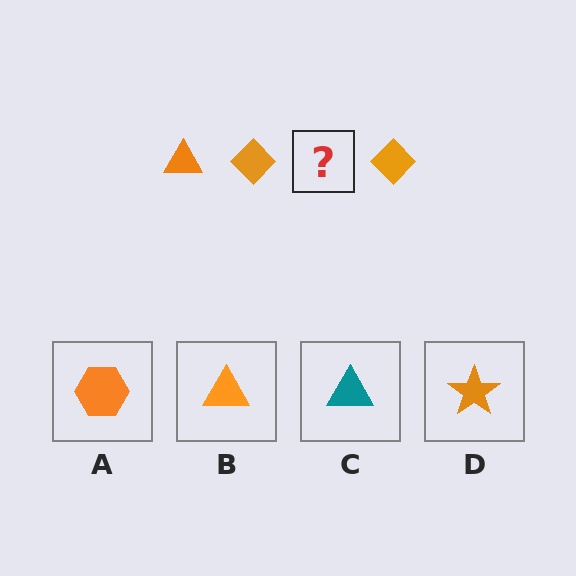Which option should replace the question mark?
Option B.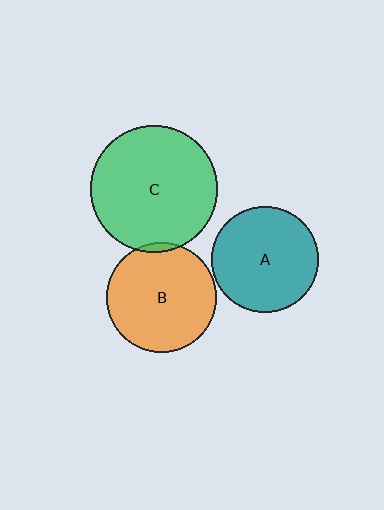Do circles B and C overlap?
Yes.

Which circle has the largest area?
Circle C (green).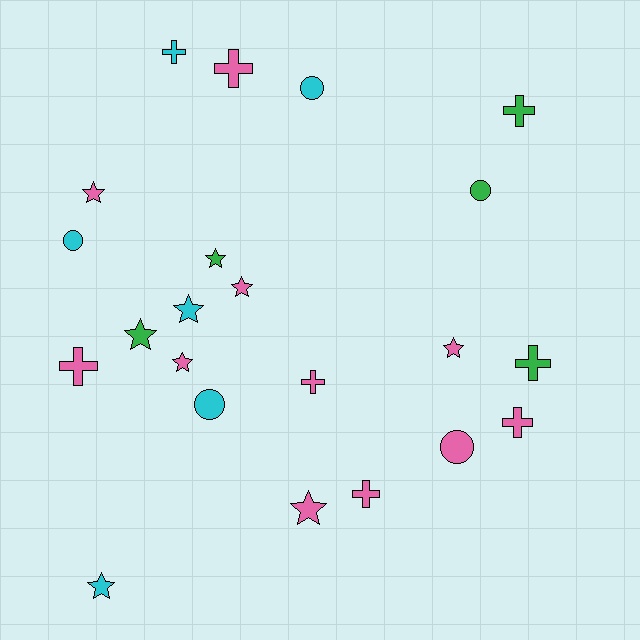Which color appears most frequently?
Pink, with 11 objects.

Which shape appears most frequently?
Star, with 9 objects.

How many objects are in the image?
There are 22 objects.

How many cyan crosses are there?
There is 1 cyan cross.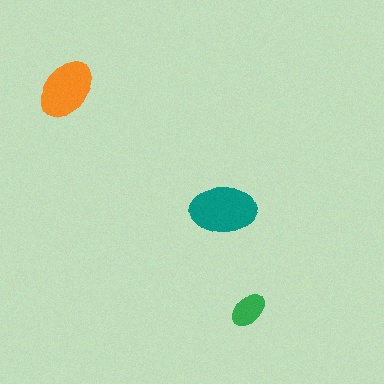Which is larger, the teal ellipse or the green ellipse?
The teal one.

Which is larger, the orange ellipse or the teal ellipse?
The teal one.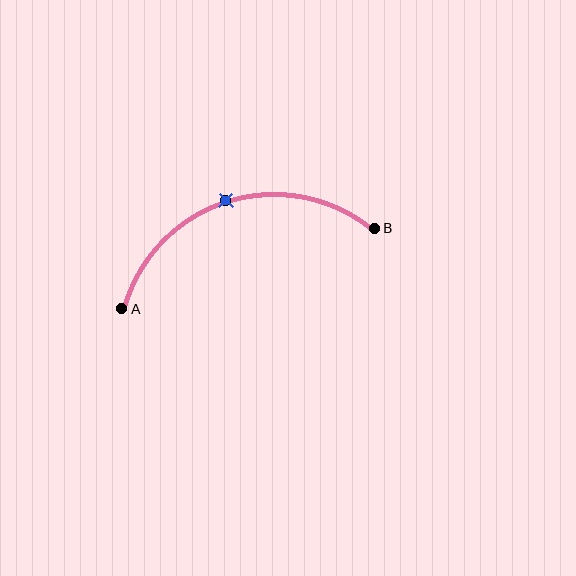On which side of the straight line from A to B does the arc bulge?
The arc bulges above the straight line connecting A and B.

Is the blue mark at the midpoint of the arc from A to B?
Yes. The blue mark lies on the arc at equal arc-length from both A and B — it is the arc midpoint.